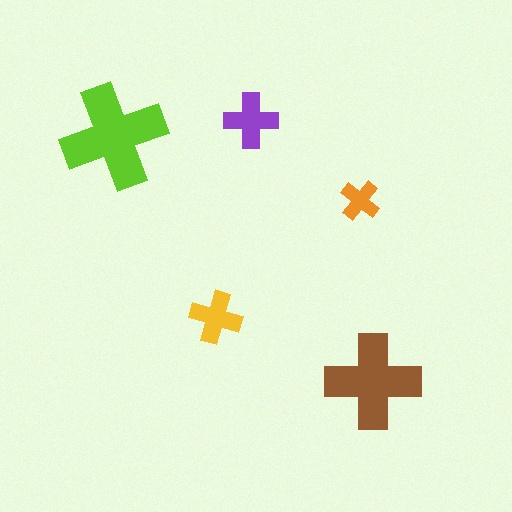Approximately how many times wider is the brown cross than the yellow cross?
About 2 times wider.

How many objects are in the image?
There are 5 objects in the image.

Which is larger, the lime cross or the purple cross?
The lime one.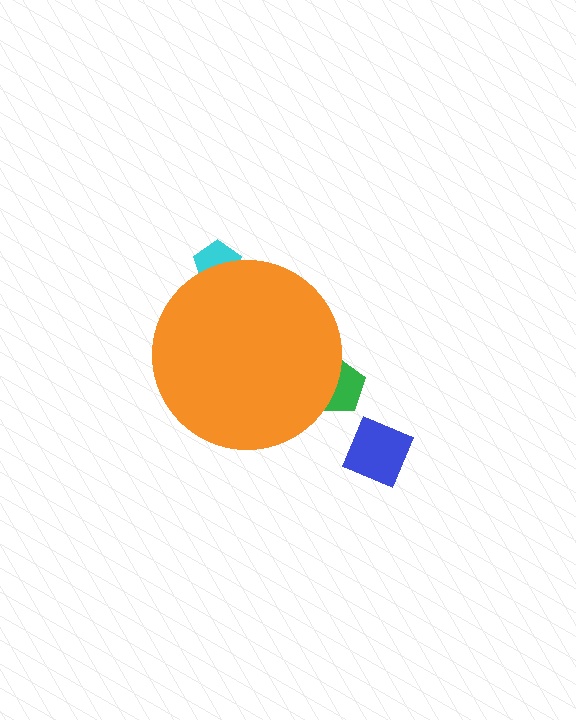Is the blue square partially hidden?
No, the blue square is fully visible.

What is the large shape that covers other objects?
An orange circle.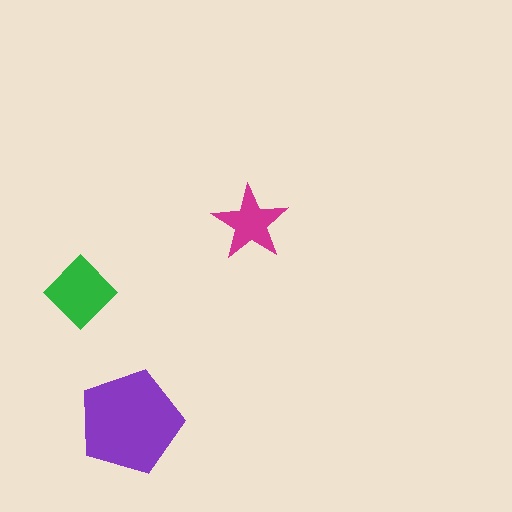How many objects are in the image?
There are 3 objects in the image.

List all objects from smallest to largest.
The magenta star, the green diamond, the purple pentagon.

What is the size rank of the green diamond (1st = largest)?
2nd.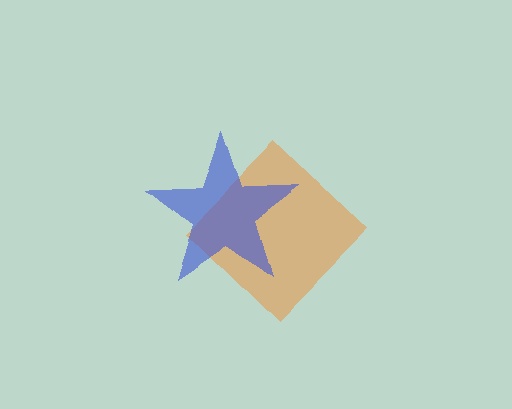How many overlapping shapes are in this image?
There are 2 overlapping shapes in the image.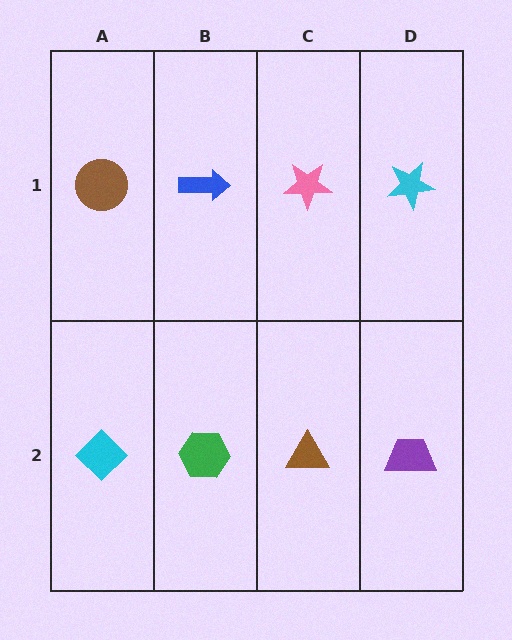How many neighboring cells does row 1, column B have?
3.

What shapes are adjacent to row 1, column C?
A brown triangle (row 2, column C), a blue arrow (row 1, column B), a cyan star (row 1, column D).